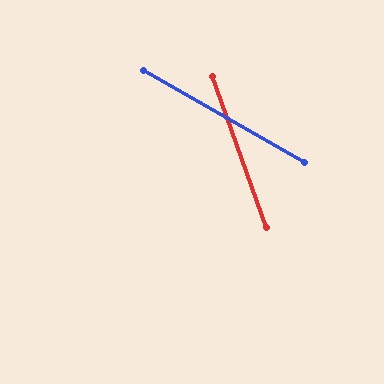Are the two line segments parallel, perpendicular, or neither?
Neither parallel nor perpendicular — they differ by about 41°.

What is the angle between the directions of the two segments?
Approximately 41 degrees.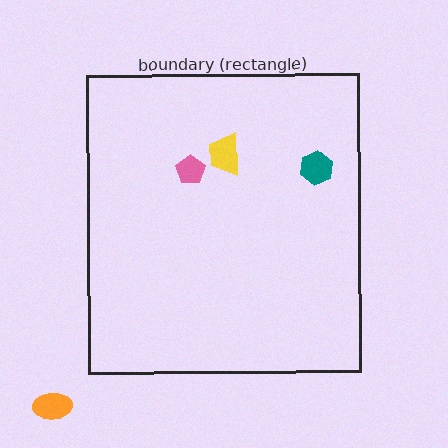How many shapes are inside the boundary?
3 inside, 1 outside.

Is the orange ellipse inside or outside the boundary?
Outside.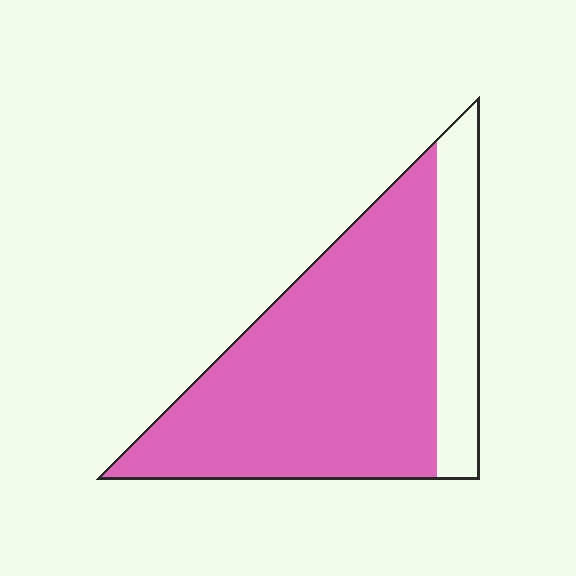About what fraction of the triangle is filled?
About four fifths (4/5).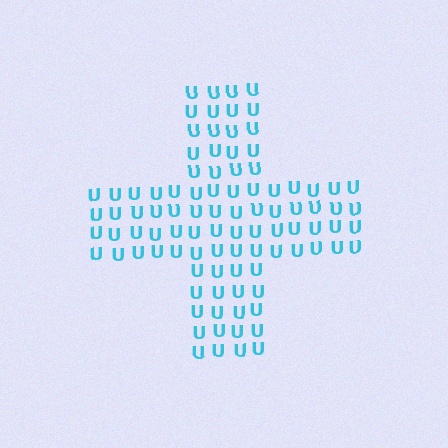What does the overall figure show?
The overall figure shows a cross.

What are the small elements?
The small elements are letter U's.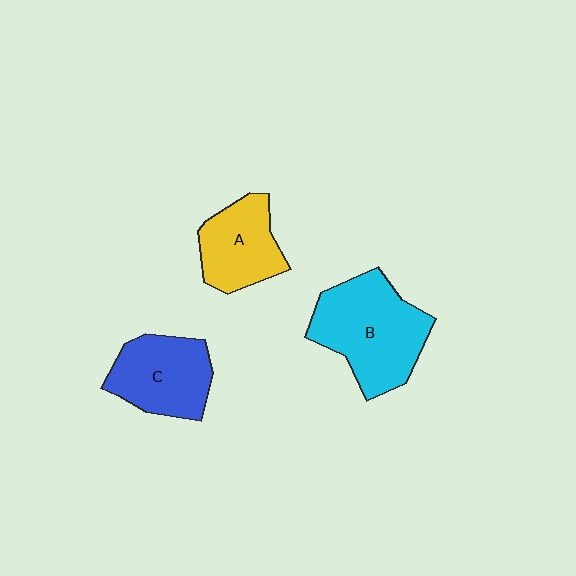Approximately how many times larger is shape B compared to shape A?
Approximately 1.6 times.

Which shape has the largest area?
Shape B (cyan).